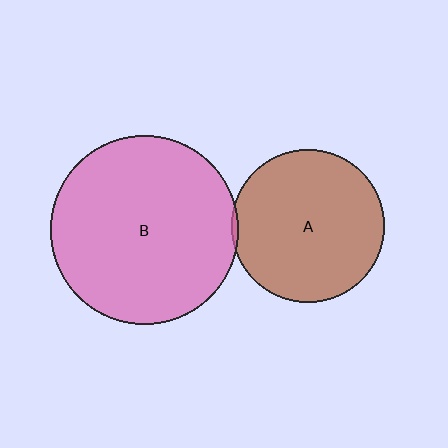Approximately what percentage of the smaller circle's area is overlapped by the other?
Approximately 5%.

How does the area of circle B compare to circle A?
Approximately 1.5 times.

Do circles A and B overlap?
Yes.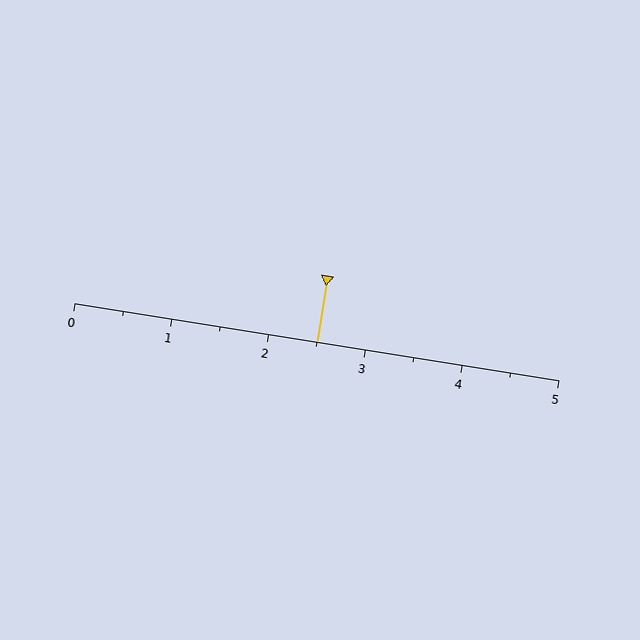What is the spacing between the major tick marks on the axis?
The major ticks are spaced 1 apart.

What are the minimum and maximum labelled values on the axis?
The axis runs from 0 to 5.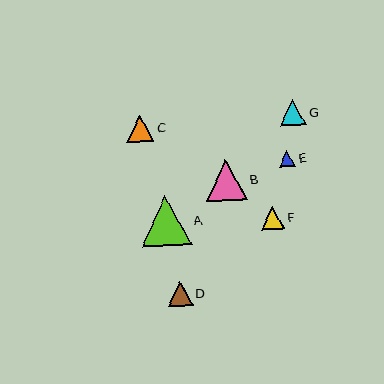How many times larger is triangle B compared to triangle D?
Triangle B is approximately 1.7 times the size of triangle D.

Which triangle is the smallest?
Triangle E is the smallest with a size of approximately 16 pixels.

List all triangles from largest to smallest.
From largest to smallest: A, B, C, G, D, F, E.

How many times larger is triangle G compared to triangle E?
Triangle G is approximately 1.6 times the size of triangle E.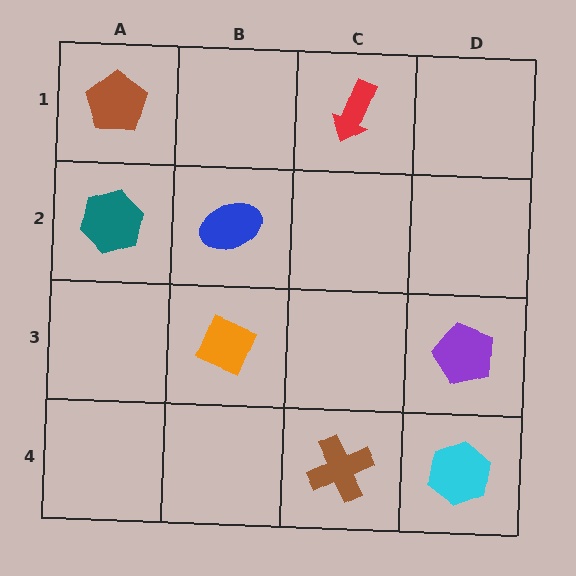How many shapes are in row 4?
2 shapes.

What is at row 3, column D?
A purple pentagon.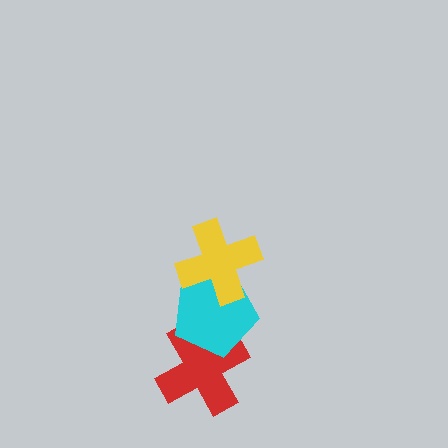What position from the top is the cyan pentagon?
The cyan pentagon is 2nd from the top.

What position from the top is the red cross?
The red cross is 3rd from the top.